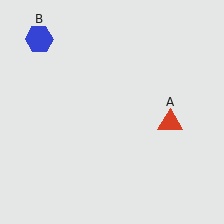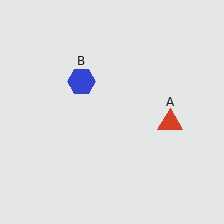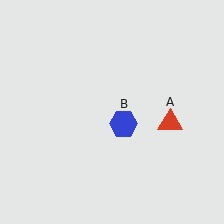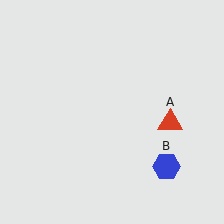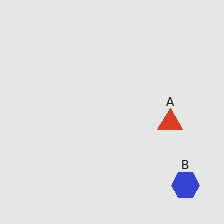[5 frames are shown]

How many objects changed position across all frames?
1 object changed position: blue hexagon (object B).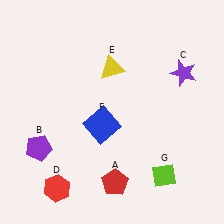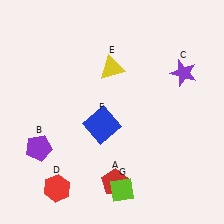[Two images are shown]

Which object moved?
The lime diamond (G) moved left.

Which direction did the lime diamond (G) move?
The lime diamond (G) moved left.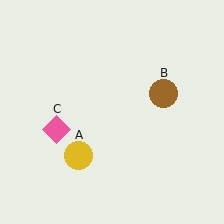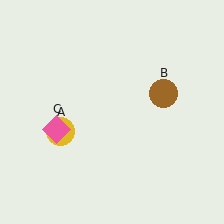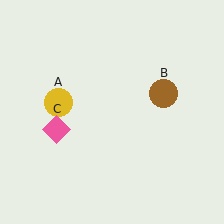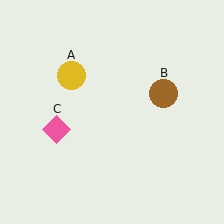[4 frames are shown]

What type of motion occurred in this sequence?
The yellow circle (object A) rotated clockwise around the center of the scene.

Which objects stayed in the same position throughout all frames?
Brown circle (object B) and pink diamond (object C) remained stationary.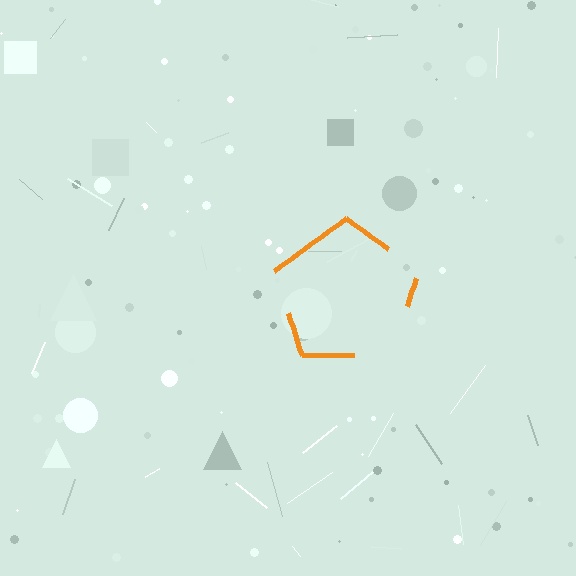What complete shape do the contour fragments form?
The contour fragments form a pentagon.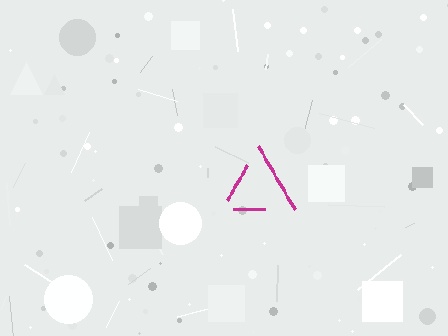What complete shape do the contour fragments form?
The contour fragments form a triangle.